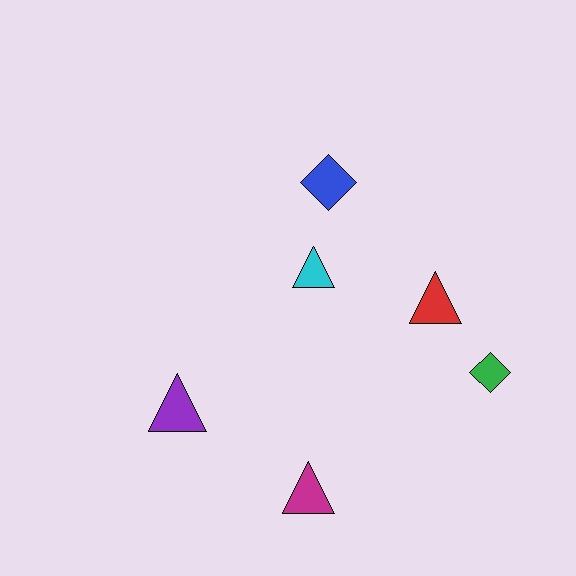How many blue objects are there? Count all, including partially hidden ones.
There is 1 blue object.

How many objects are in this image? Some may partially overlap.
There are 6 objects.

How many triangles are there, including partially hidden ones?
There are 4 triangles.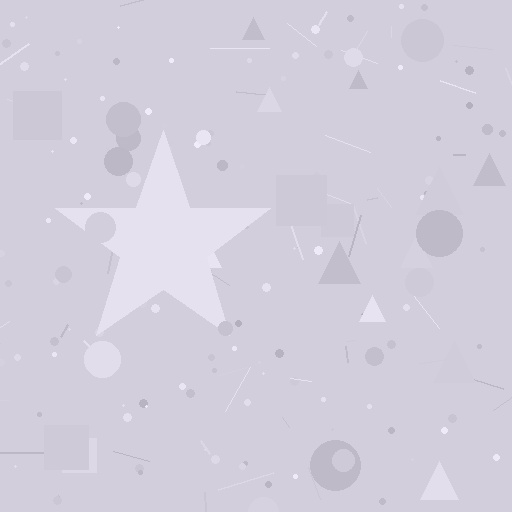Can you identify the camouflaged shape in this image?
The camouflaged shape is a star.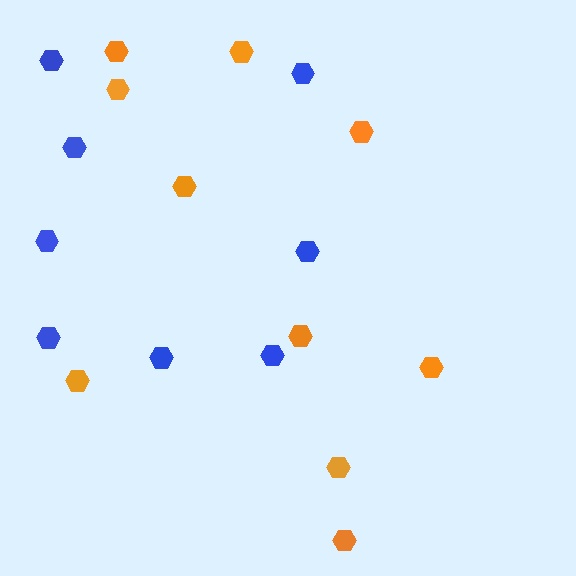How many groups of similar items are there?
There are 2 groups: one group of orange hexagons (10) and one group of blue hexagons (8).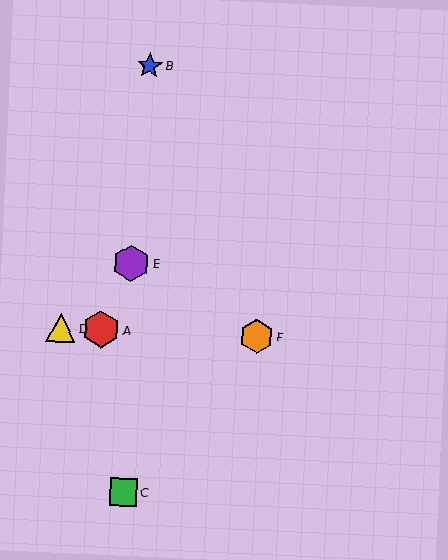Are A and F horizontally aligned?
Yes, both are at y≈329.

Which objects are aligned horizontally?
Objects A, D, F are aligned horizontally.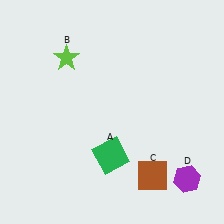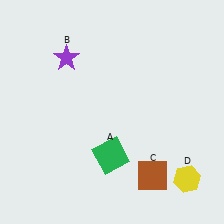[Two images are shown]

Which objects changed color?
B changed from lime to purple. D changed from purple to yellow.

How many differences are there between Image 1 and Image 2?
There are 2 differences between the two images.